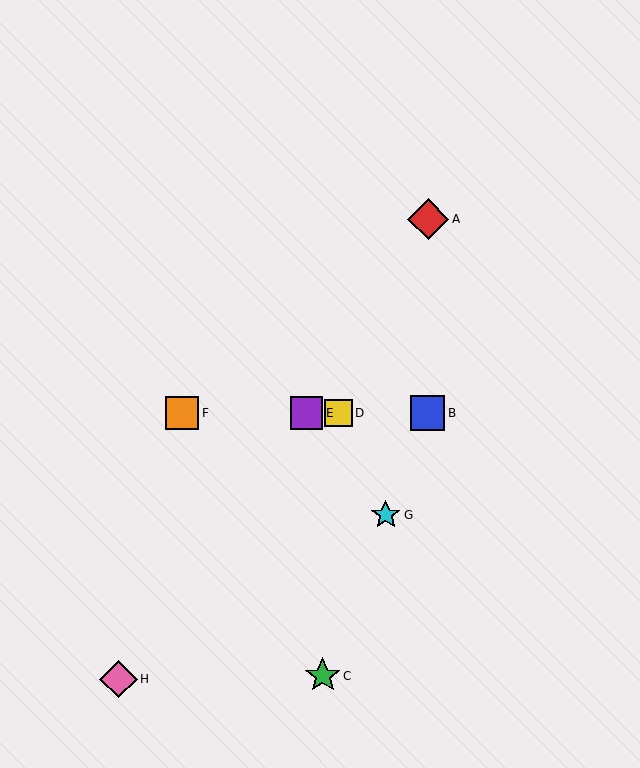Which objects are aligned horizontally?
Objects B, D, E, F are aligned horizontally.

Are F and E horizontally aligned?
Yes, both are at y≈413.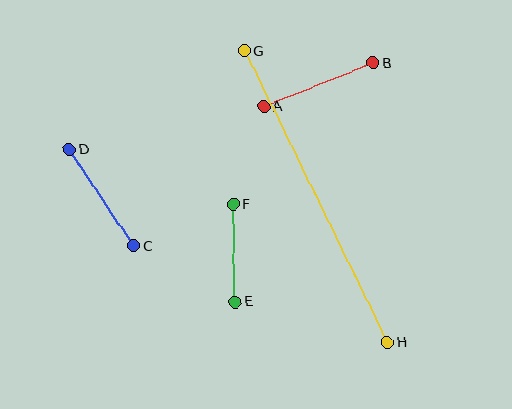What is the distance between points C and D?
The distance is approximately 116 pixels.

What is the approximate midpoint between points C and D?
The midpoint is at approximately (102, 198) pixels.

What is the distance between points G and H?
The distance is approximately 325 pixels.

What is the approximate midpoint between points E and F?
The midpoint is at approximately (234, 253) pixels.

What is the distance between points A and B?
The distance is approximately 118 pixels.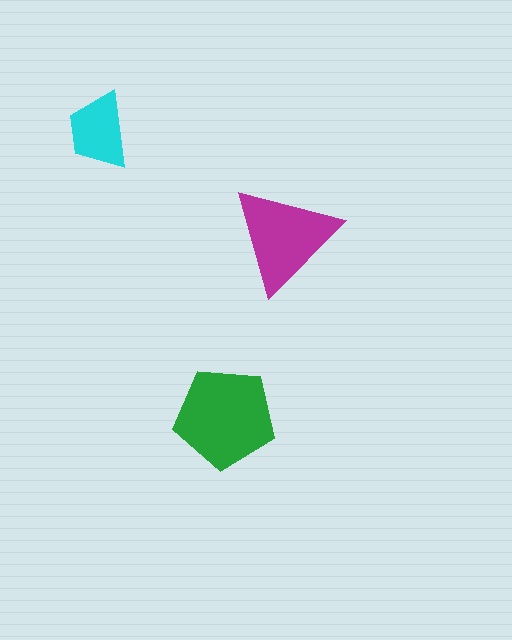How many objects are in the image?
There are 3 objects in the image.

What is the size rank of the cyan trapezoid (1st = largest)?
3rd.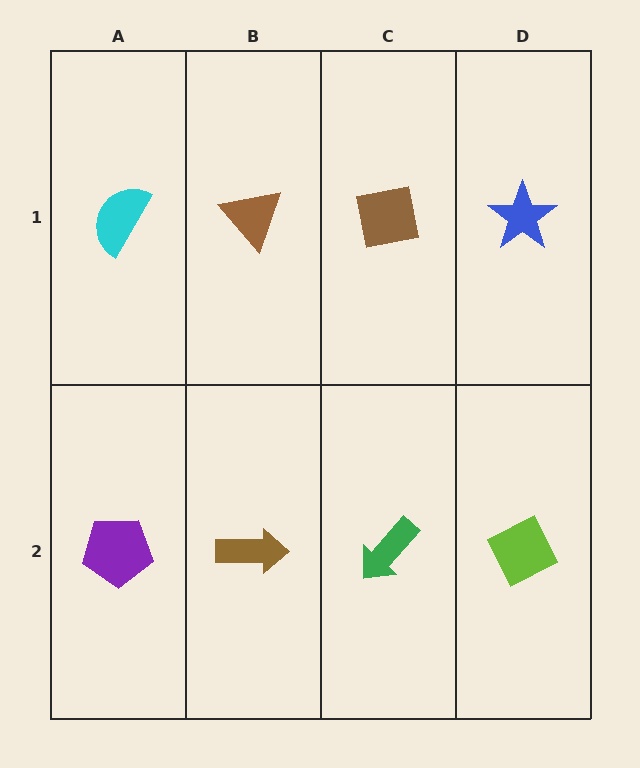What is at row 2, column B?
A brown arrow.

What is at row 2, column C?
A green arrow.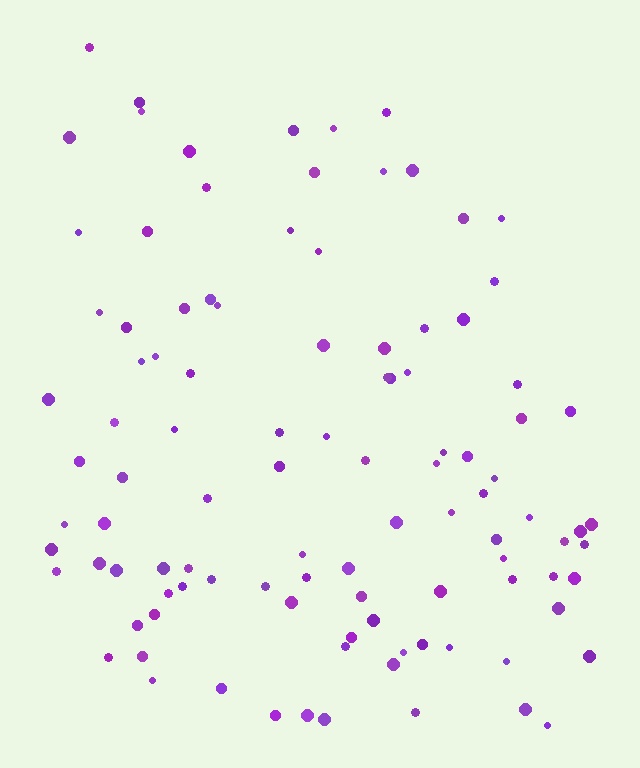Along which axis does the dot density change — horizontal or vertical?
Vertical.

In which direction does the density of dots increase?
From top to bottom, with the bottom side densest.